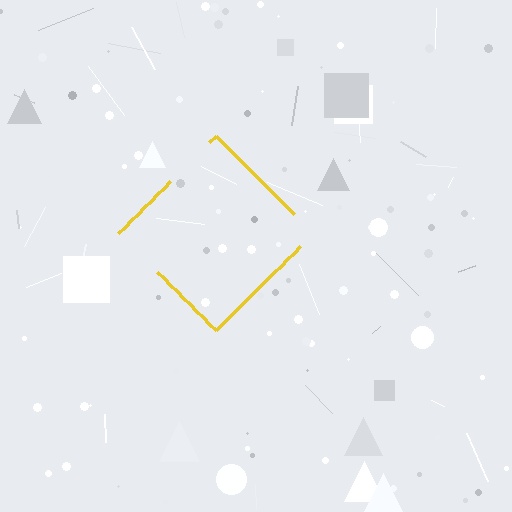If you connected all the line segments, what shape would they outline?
They would outline a diamond.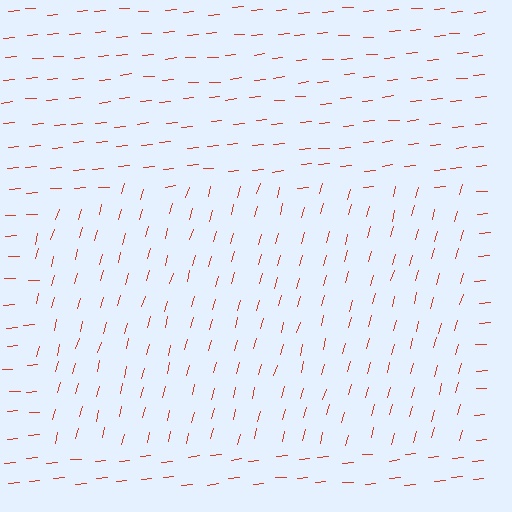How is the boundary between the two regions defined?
The boundary is defined purely by a change in line orientation (approximately 70 degrees difference). All lines are the same color and thickness.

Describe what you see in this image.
The image is filled with small red line segments. A rectangle region in the image has lines oriented differently from the surrounding lines, creating a visible texture boundary.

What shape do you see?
I see a rectangle.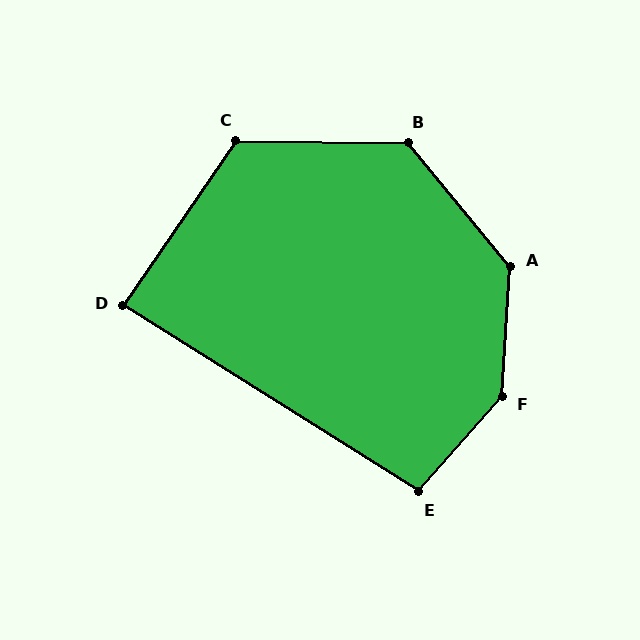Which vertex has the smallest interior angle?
D, at approximately 88 degrees.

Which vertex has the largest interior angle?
F, at approximately 142 degrees.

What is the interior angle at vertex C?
Approximately 124 degrees (obtuse).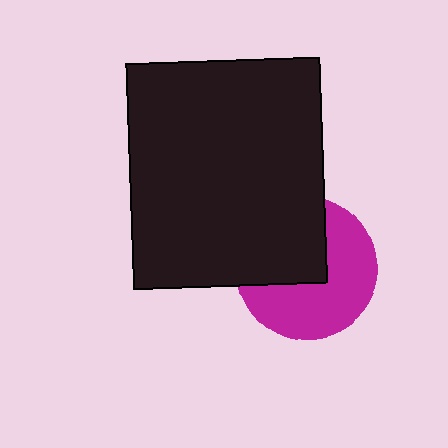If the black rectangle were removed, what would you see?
You would see the complete magenta circle.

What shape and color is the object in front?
The object in front is a black rectangle.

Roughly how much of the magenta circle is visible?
About half of it is visible (roughly 57%).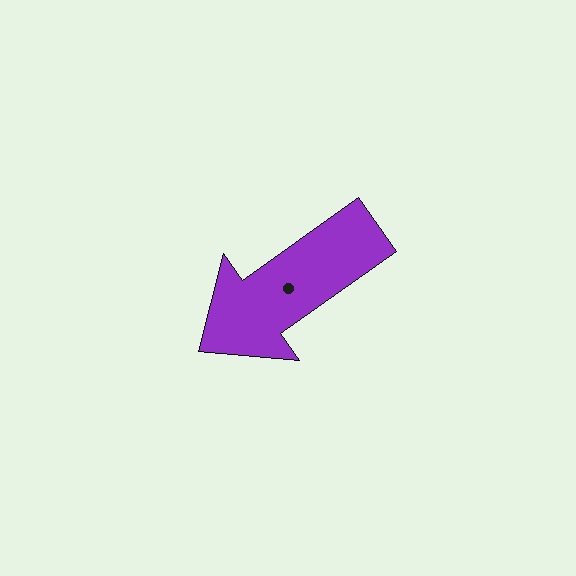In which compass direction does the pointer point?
Southwest.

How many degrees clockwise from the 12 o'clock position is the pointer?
Approximately 235 degrees.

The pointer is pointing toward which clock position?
Roughly 8 o'clock.